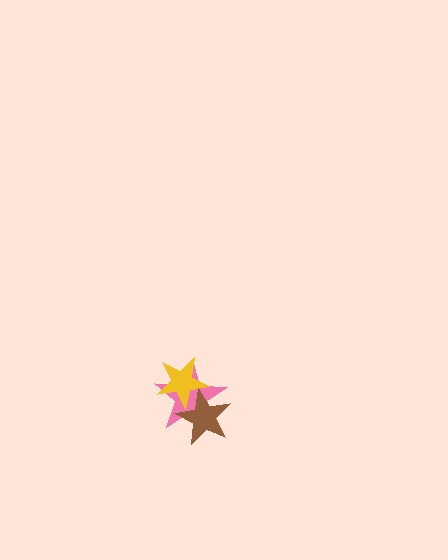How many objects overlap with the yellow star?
2 objects overlap with the yellow star.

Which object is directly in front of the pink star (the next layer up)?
The yellow star is directly in front of the pink star.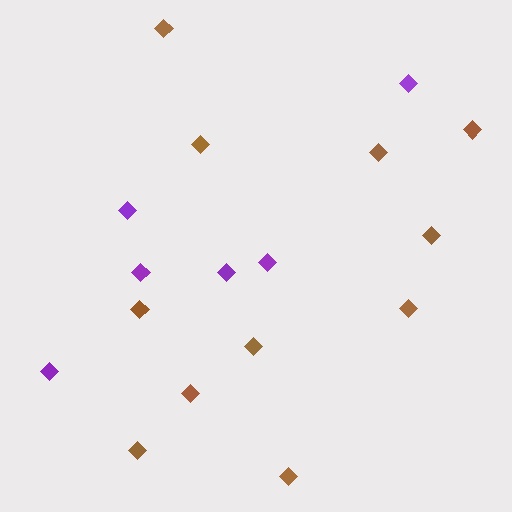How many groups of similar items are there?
There are 2 groups: one group of brown diamonds (11) and one group of purple diamonds (6).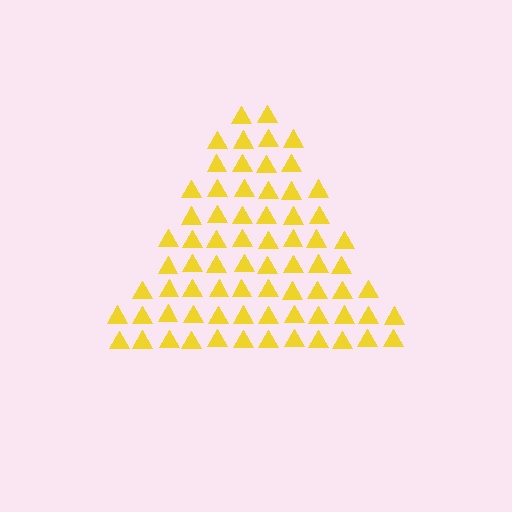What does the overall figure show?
The overall figure shows a triangle.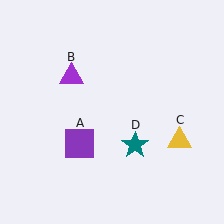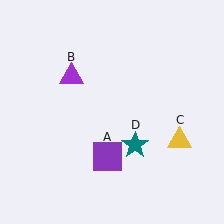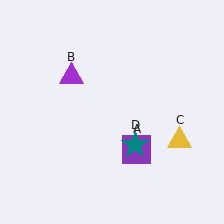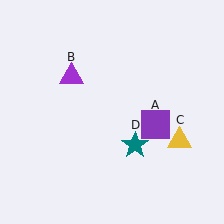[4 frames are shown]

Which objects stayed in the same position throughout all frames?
Purple triangle (object B) and yellow triangle (object C) and teal star (object D) remained stationary.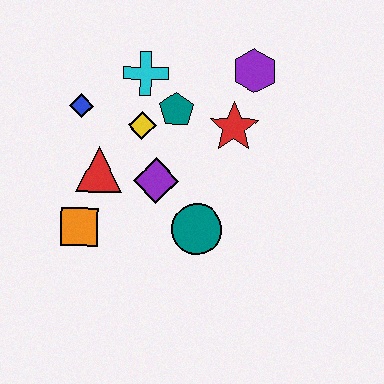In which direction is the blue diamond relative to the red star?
The blue diamond is to the left of the red star.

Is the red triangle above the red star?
No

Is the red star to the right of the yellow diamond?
Yes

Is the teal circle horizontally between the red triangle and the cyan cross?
No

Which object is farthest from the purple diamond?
The purple hexagon is farthest from the purple diamond.